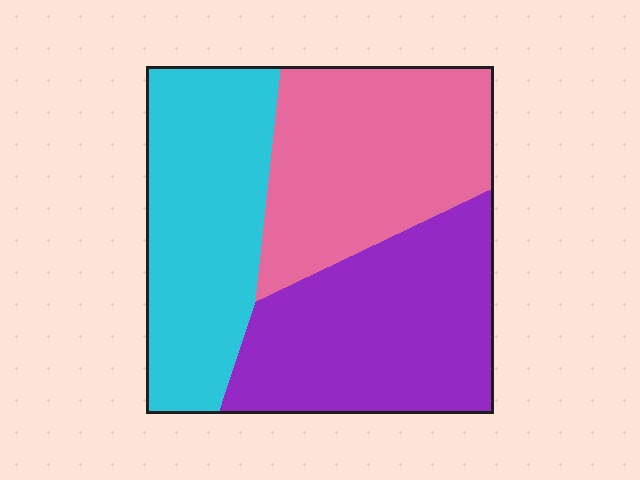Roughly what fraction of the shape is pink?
Pink takes up between a sixth and a third of the shape.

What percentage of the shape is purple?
Purple covers about 35% of the shape.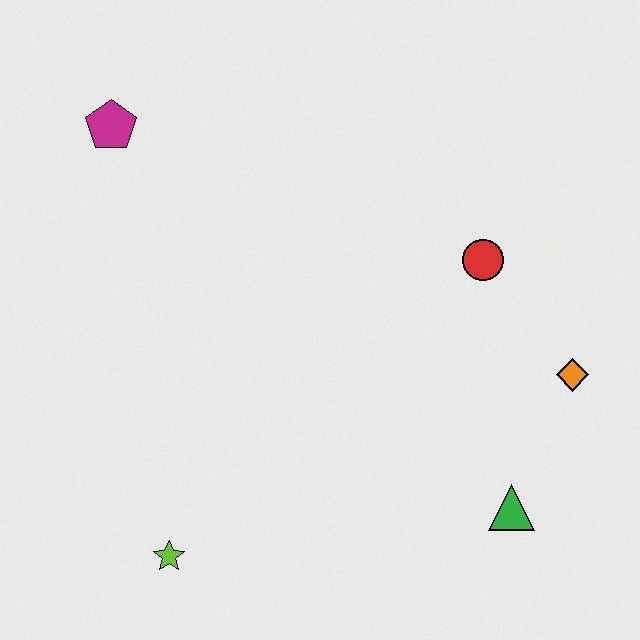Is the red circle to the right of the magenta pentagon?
Yes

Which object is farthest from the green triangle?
The magenta pentagon is farthest from the green triangle.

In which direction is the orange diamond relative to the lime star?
The orange diamond is to the right of the lime star.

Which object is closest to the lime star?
The green triangle is closest to the lime star.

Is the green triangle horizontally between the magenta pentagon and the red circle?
No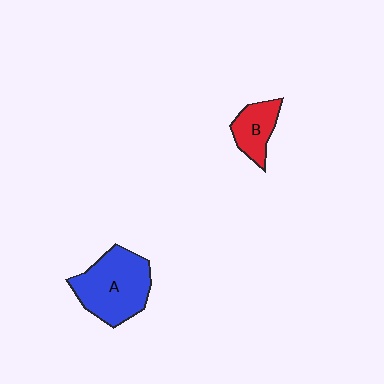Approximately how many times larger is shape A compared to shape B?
Approximately 2.1 times.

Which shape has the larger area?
Shape A (blue).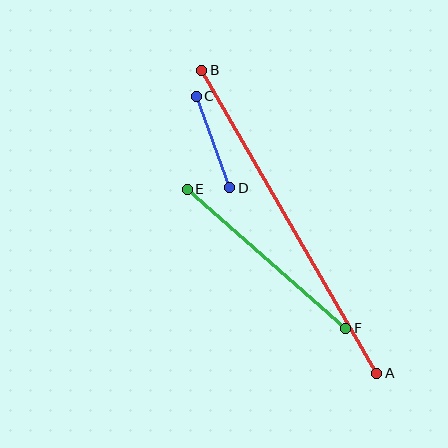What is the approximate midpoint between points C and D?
The midpoint is at approximately (213, 142) pixels.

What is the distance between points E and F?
The distance is approximately 211 pixels.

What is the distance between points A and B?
The distance is approximately 350 pixels.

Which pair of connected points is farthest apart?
Points A and B are farthest apart.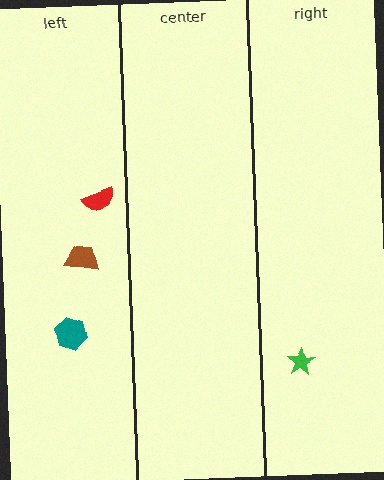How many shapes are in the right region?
1.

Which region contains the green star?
The right region.